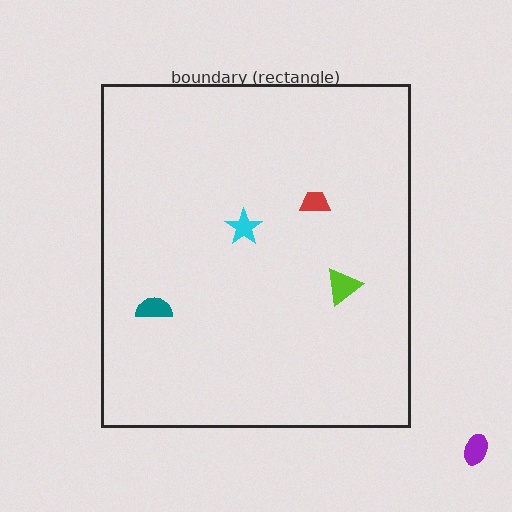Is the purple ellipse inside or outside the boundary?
Outside.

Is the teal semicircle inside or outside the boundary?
Inside.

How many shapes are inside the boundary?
4 inside, 1 outside.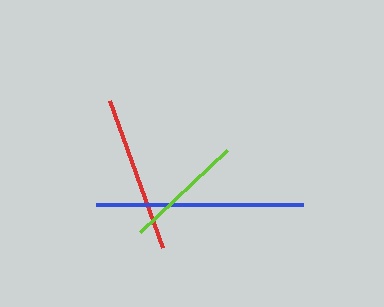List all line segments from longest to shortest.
From longest to shortest: blue, red, lime.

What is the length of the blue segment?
The blue segment is approximately 207 pixels long.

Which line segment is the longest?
The blue line is the longest at approximately 207 pixels.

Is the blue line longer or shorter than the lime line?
The blue line is longer than the lime line.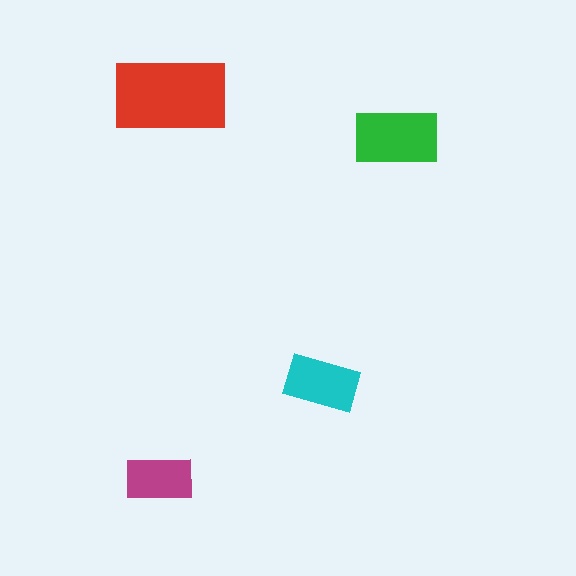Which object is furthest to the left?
The magenta rectangle is leftmost.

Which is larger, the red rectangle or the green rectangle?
The red one.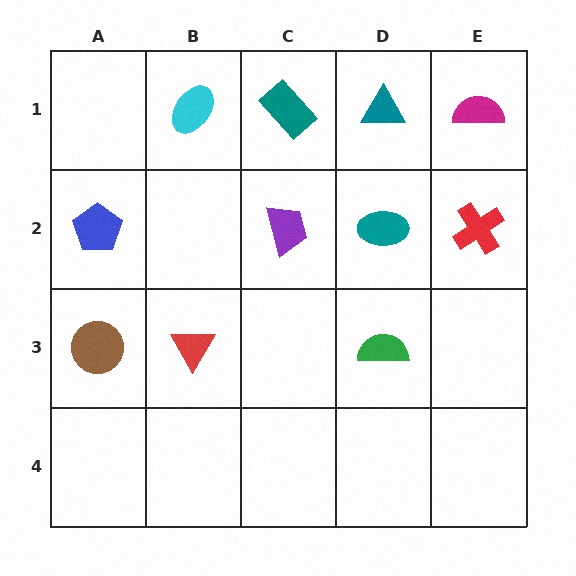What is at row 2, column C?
A purple trapezoid.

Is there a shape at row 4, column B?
No, that cell is empty.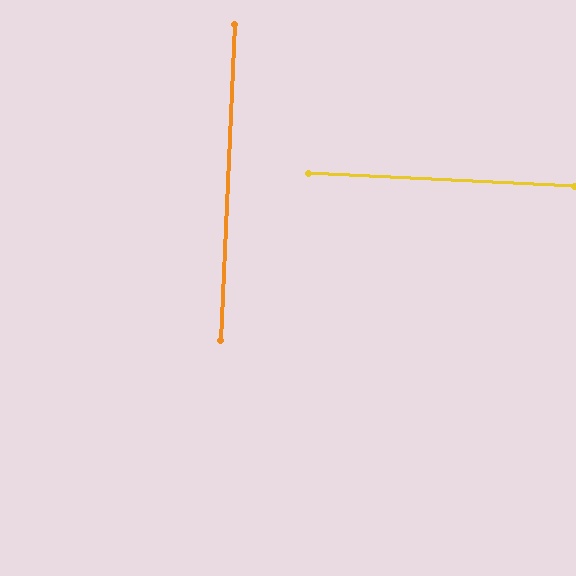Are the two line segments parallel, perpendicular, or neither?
Perpendicular — they meet at approximately 90°.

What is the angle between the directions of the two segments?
Approximately 90 degrees.